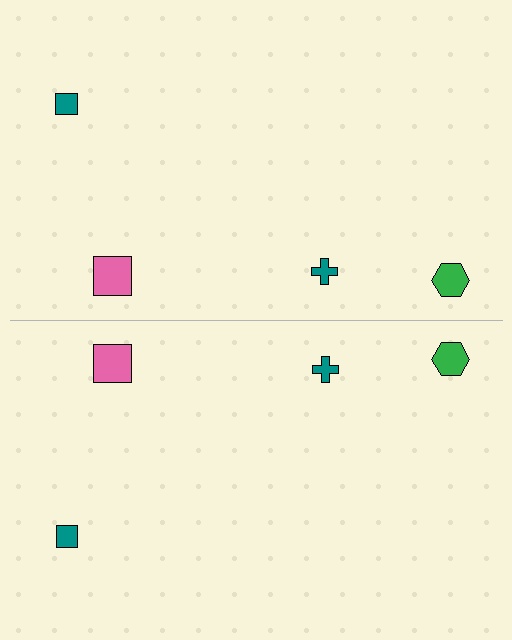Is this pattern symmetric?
Yes, this pattern has bilateral (reflection) symmetry.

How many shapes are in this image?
There are 8 shapes in this image.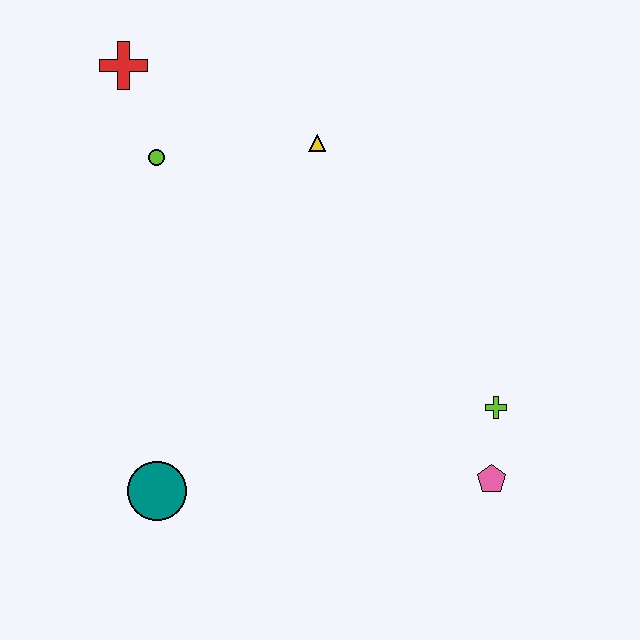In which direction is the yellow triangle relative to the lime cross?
The yellow triangle is above the lime cross.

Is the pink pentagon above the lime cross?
No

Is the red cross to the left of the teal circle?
Yes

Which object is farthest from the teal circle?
The red cross is farthest from the teal circle.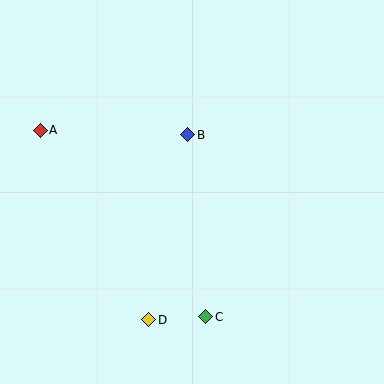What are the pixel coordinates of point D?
Point D is at (149, 320).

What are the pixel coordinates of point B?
Point B is at (188, 135).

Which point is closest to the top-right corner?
Point B is closest to the top-right corner.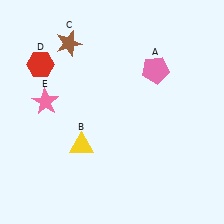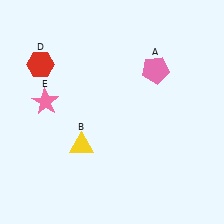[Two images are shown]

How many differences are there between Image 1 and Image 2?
There is 1 difference between the two images.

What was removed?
The brown star (C) was removed in Image 2.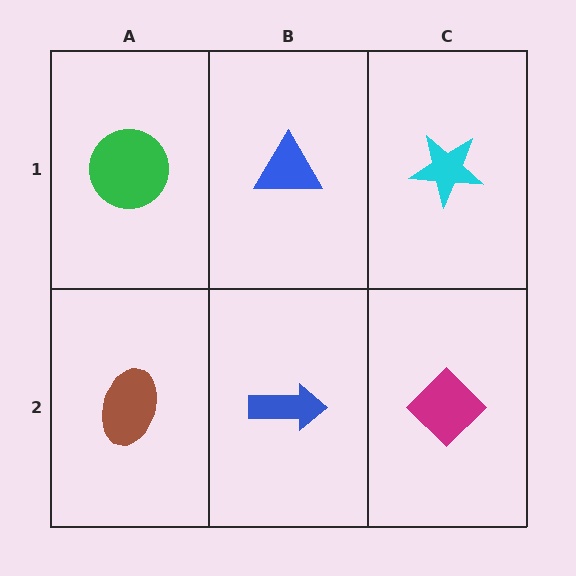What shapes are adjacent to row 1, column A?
A brown ellipse (row 2, column A), a blue triangle (row 1, column B).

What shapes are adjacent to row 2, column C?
A cyan star (row 1, column C), a blue arrow (row 2, column B).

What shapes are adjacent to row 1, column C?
A magenta diamond (row 2, column C), a blue triangle (row 1, column B).